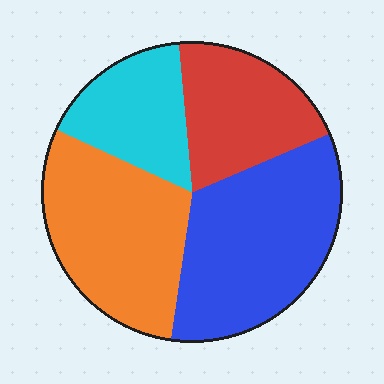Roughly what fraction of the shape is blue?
Blue covers 34% of the shape.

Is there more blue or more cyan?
Blue.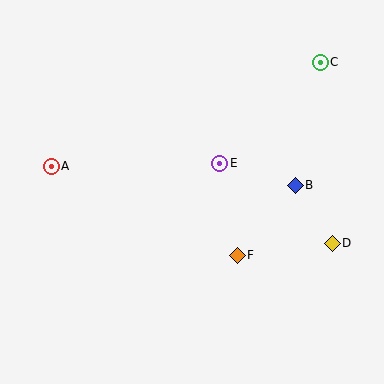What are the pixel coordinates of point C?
Point C is at (320, 63).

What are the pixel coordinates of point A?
Point A is at (51, 166).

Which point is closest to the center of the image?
Point E at (220, 163) is closest to the center.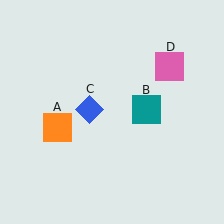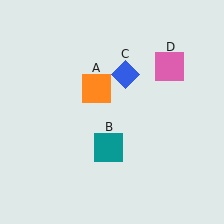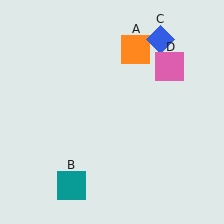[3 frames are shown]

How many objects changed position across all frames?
3 objects changed position: orange square (object A), teal square (object B), blue diamond (object C).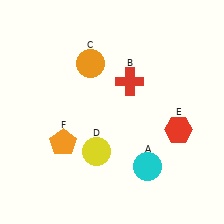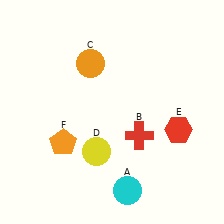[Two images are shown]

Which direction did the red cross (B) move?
The red cross (B) moved down.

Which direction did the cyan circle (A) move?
The cyan circle (A) moved down.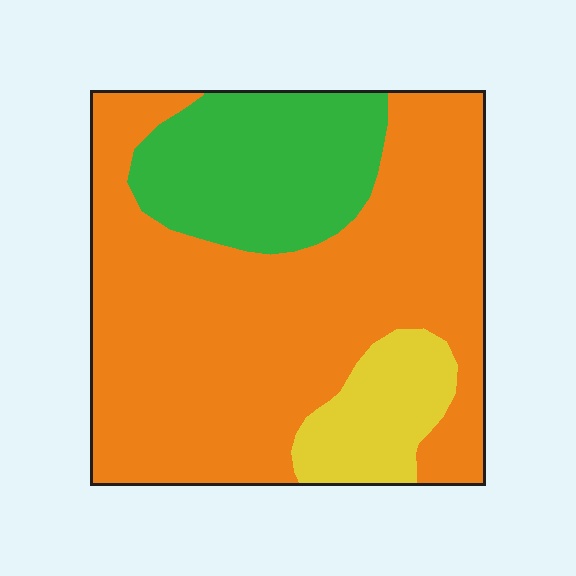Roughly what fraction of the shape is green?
Green covers 22% of the shape.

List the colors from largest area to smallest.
From largest to smallest: orange, green, yellow.